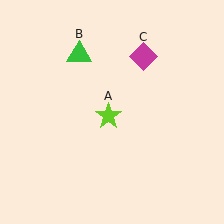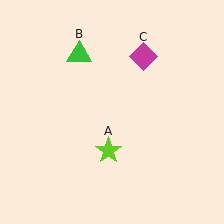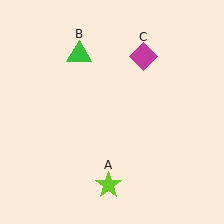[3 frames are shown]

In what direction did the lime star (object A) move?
The lime star (object A) moved down.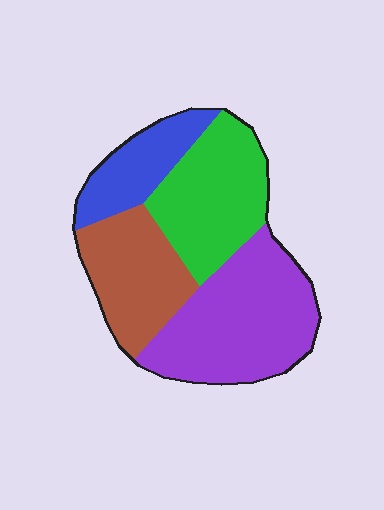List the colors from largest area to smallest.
From largest to smallest: purple, green, brown, blue.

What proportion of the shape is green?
Green takes up between a quarter and a half of the shape.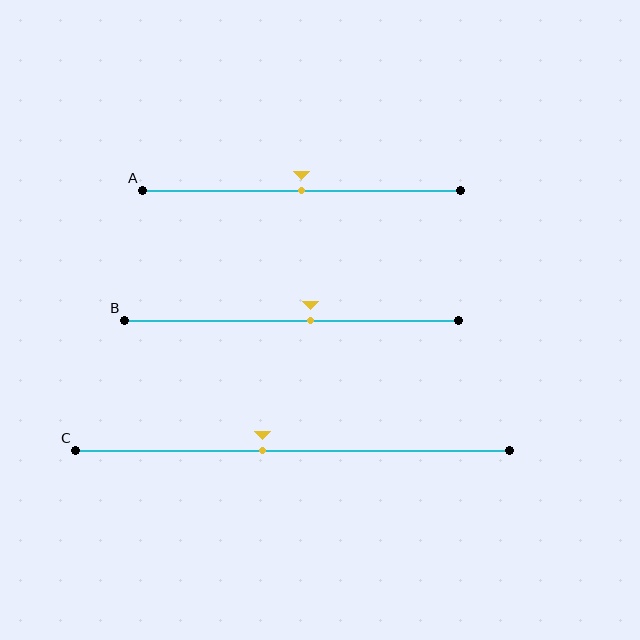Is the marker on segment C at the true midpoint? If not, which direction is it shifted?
No, the marker on segment C is shifted to the left by about 7% of the segment length.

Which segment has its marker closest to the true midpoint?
Segment A has its marker closest to the true midpoint.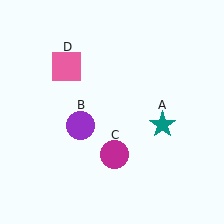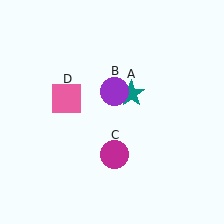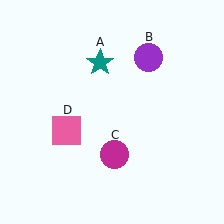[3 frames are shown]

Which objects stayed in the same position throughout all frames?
Magenta circle (object C) remained stationary.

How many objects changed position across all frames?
3 objects changed position: teal star (object A), purple circle (object B), pink square (object D).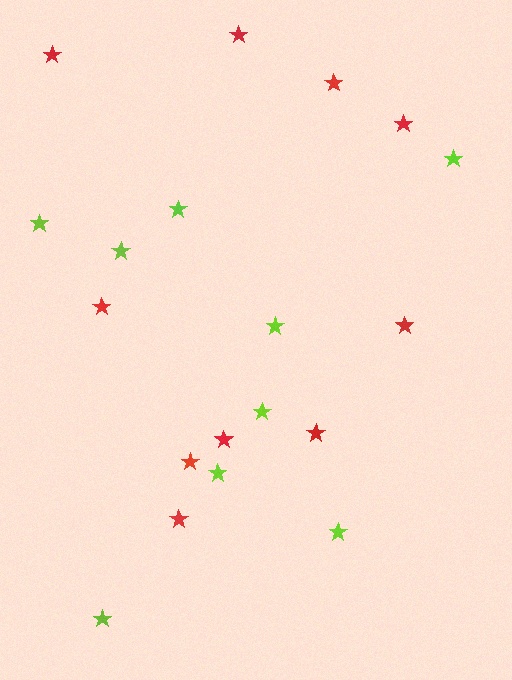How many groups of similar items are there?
There are 2 groups: one group of red stars (10) and one group of lime stars (9).